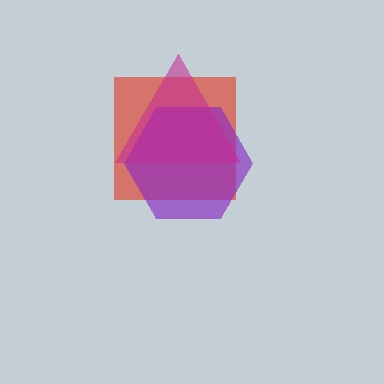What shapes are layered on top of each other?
The layered shapes are: a red square, a purple hexagon, a magenta triangle.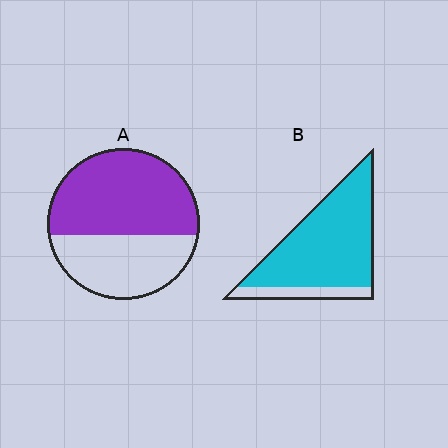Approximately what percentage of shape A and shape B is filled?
A is approximately 60% and B is approximately 85%.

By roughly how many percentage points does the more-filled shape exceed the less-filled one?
By roughly 25 percentage points (B over A).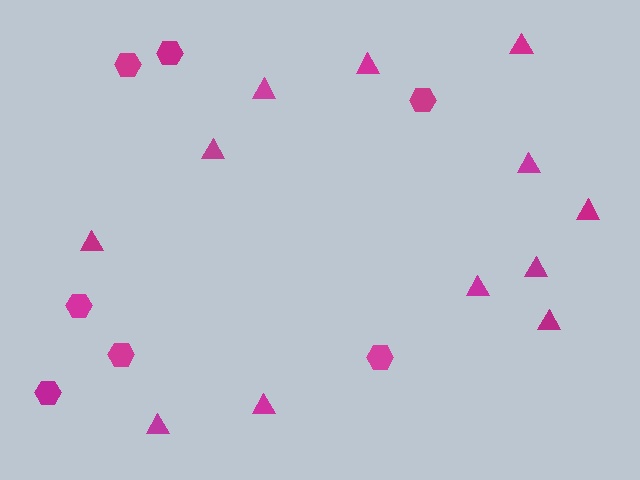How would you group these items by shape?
There are 2 groups: one group of triangles (12) and one group of hexagons (7).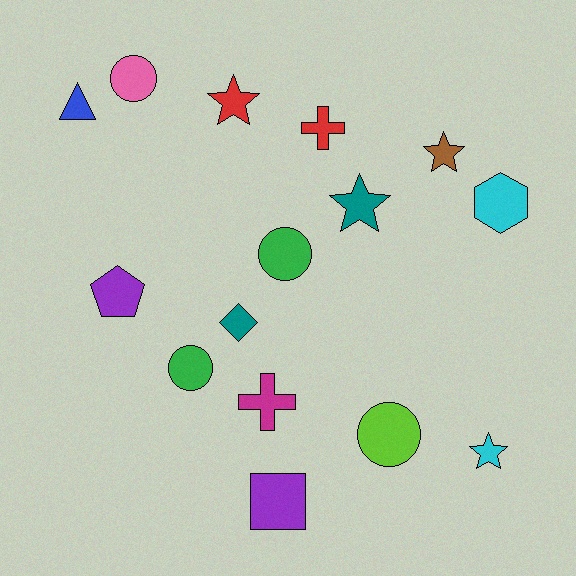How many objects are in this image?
There are 15 objects.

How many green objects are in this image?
There are 2 green objects.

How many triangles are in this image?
There is 1 triangle.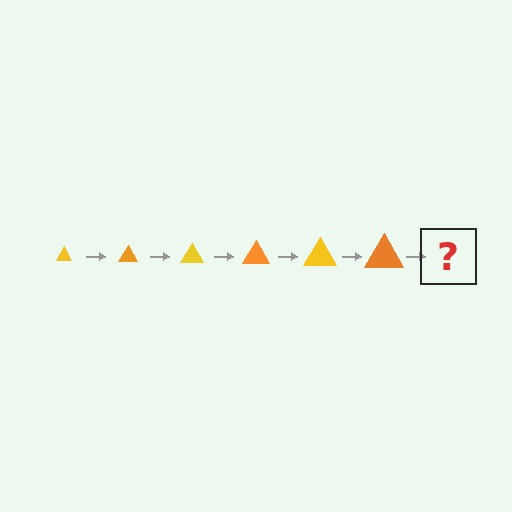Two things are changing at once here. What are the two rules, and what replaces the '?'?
The two rules are that the triangle grows larger each step and the color cycles through yellow and orange. The '?' should be a yellow triangle, larger than the previous one.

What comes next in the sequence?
The next element should be a yellow triangle, larger than the previous one.